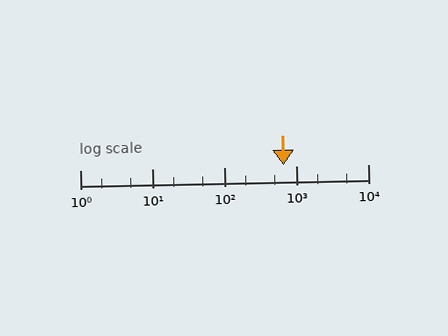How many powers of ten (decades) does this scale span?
The scale spans 4 decades, from 1 to 10000.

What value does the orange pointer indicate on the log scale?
The pointer indicates approximately 680.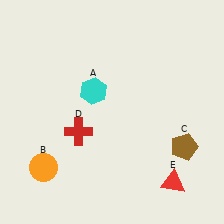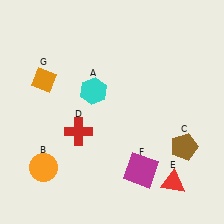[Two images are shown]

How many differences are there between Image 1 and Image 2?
There are 2 differences between the two images.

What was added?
A magenta square (F), an orange diamond (G) were added in Image 2.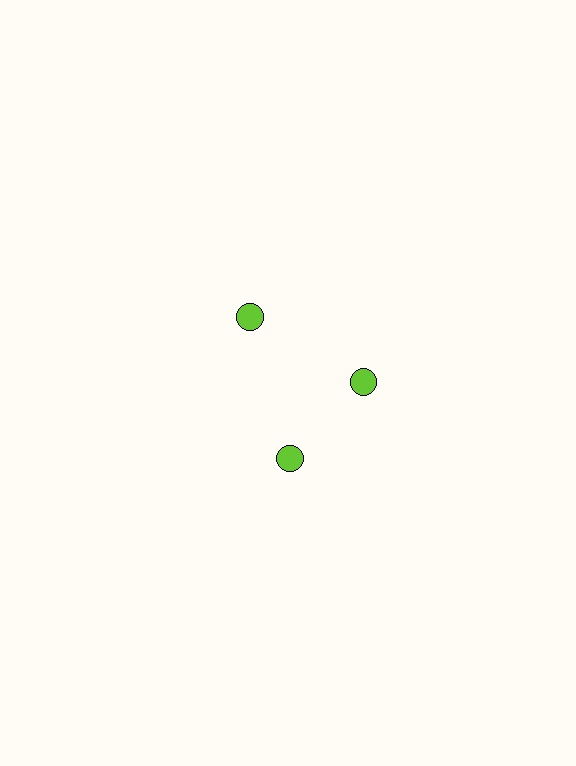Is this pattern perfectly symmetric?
No. The 3 lime circles are arranged in a ring, but one element near the 7 o'clock position is rotated out of alignment along the ring, breaking the 3-fold rotational symmetry.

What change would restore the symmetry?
The symmetry would be restored by rotating it back into even spacing with its neighbors so that all 3 circles sit at equal angles and equal distance from the center.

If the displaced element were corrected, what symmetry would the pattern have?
It would have 3-fold rotational symmetry — the pattern would map onto itself every 120 degrees.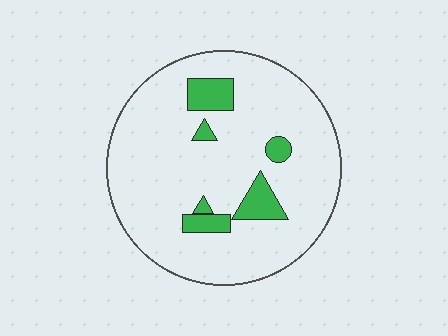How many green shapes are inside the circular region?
6.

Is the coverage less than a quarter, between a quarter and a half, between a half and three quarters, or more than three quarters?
Less than a quarter.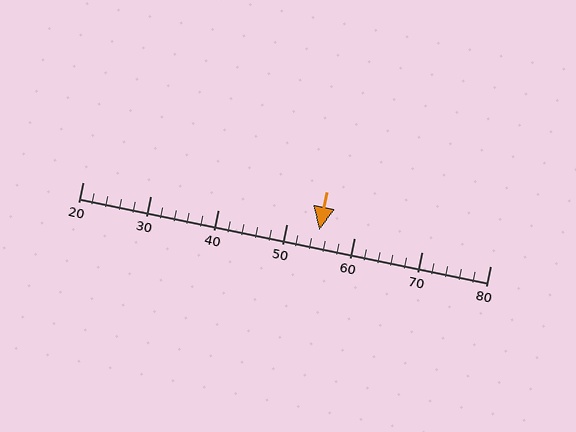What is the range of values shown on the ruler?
The ruler shows values from 20 to 80.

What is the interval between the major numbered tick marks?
The major tick marks are spaced 10 units apart.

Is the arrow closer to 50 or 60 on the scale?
The arrow is closer to 50.